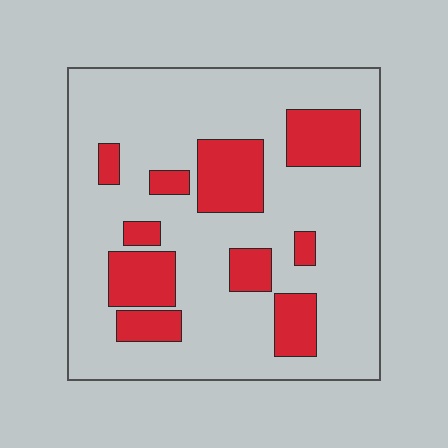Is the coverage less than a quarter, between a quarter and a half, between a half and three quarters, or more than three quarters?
Less than a quarter.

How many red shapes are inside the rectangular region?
10.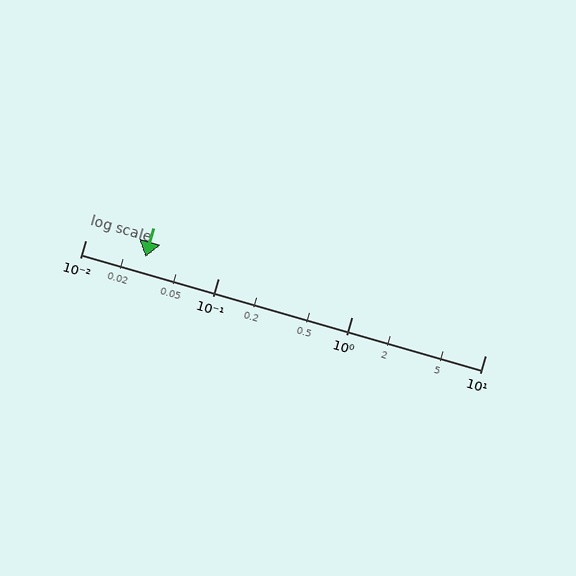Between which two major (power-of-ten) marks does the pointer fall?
The pointer is between 0.01 and 0.1.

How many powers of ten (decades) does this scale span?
The scale spans 3 decades, from 0.01 to 10.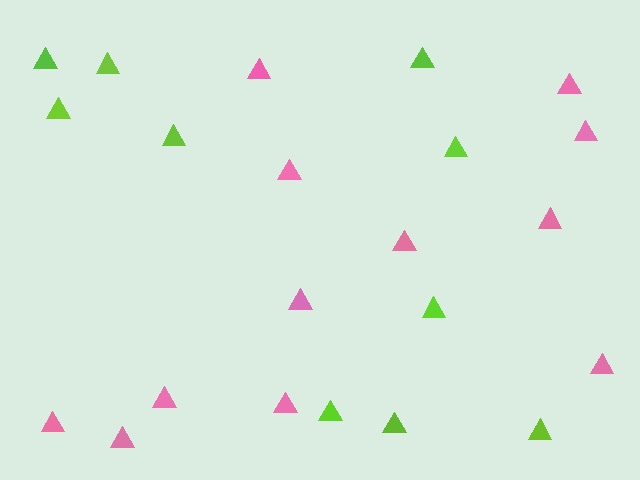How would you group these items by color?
There are 2 groups: one group of lime triangles (10) and one group of pink triangles (12).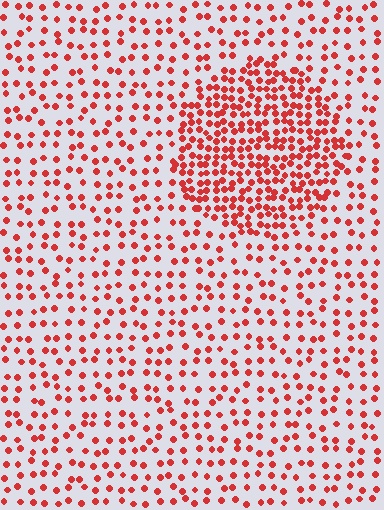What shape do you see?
I see a circle.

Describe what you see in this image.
The image contains small red elements arranged at two different densities. A circle-shaped region is visible where the elements are more densely packed than the surrounding area.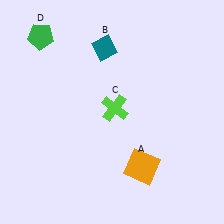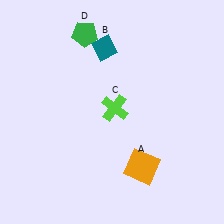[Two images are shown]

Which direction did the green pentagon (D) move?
The green pentagon (D) moved right.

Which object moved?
The green pentagon (D) moved right.